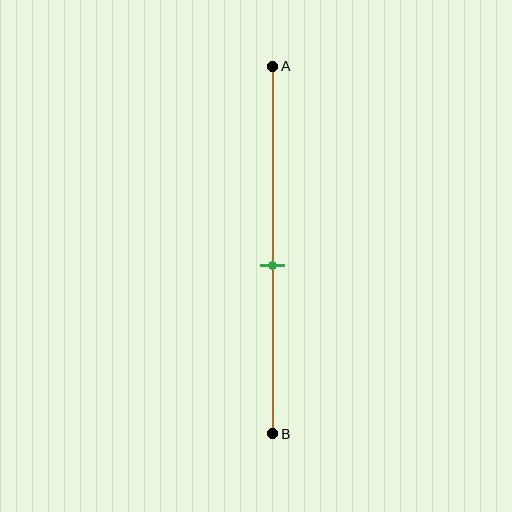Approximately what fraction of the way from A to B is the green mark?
The green mark is approximately 55% of the way from A to B.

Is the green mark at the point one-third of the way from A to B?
No, the mark is at about 55% from A, not at the 33% one-third point.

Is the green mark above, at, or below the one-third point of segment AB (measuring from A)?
The green mark is below the one-third point of segment AB.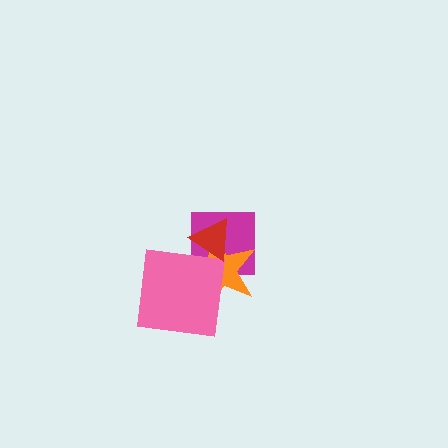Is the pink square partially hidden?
No, no other shape covers it.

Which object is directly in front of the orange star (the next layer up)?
The pink square is directly in front of the orange star.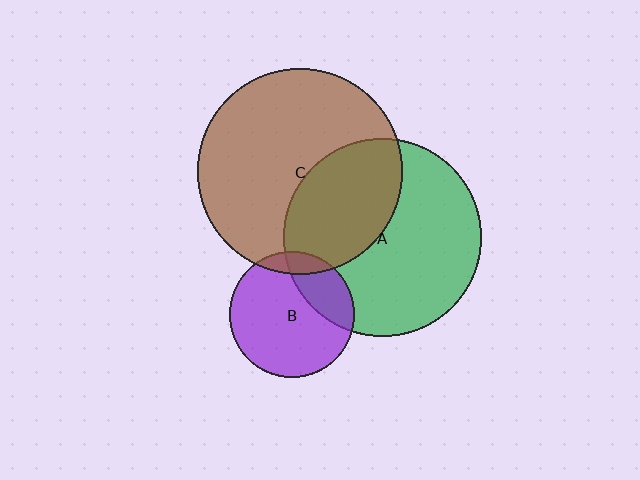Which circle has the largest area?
Circle C (brown).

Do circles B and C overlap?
Yes.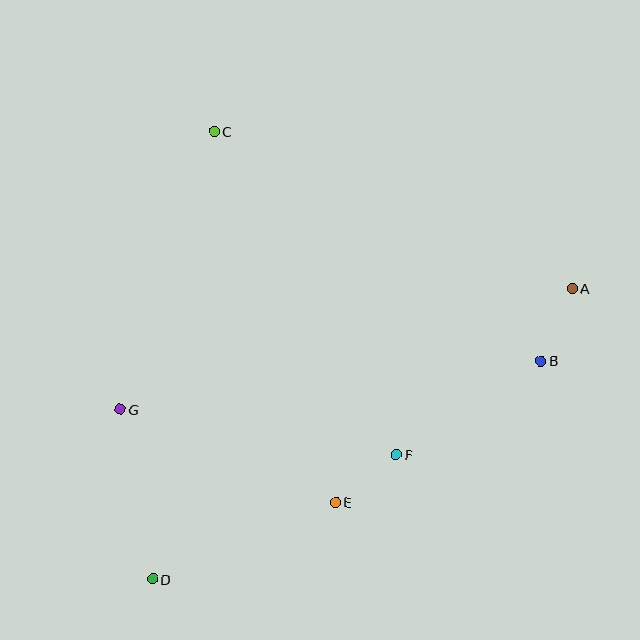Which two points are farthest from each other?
Points A and D are farthest from each other.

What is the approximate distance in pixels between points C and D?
The distance between C and D is approximately 452 pixels.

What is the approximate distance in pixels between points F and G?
The distance between F and G is approximately 280 pixels.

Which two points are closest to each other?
Points E and F are closest to each other.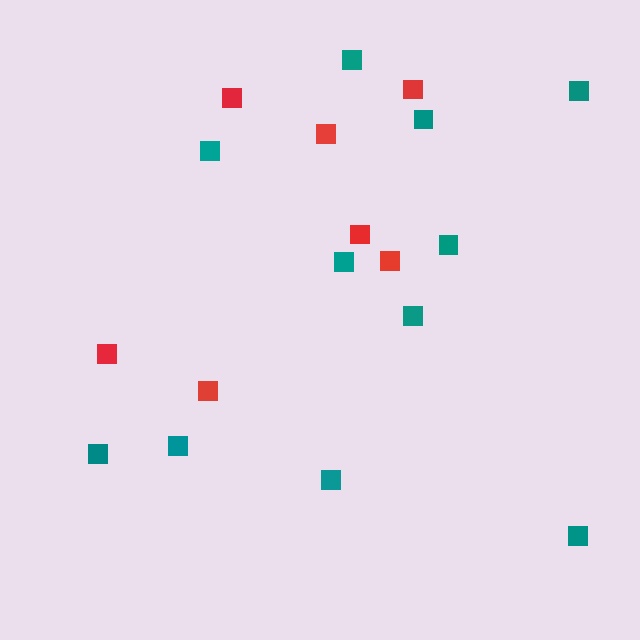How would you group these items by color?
There are 2 groups: one group of teal squares (11) and one group of red squares (7).